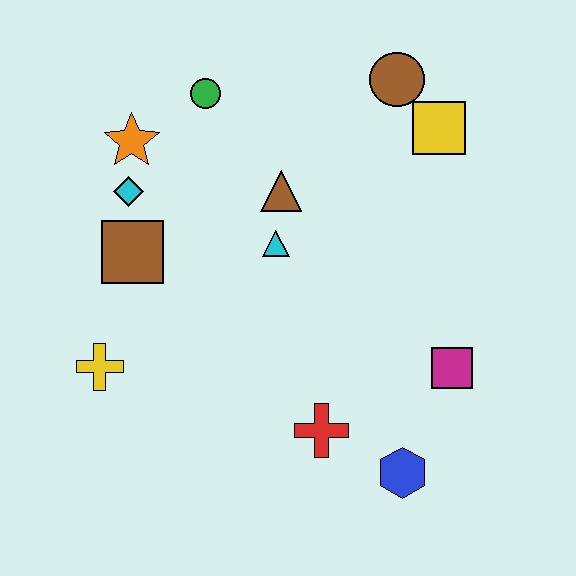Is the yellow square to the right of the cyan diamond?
Yes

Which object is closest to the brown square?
The cyan diamond is closest to the brown square.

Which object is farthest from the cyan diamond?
The blue hexagon is farthest from the cyan diamond.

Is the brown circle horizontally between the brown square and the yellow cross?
No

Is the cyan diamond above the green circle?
No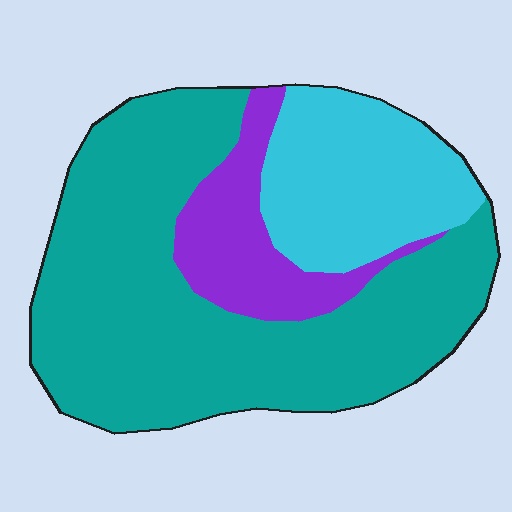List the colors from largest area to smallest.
From largest to smallest: teal, cyan, purple.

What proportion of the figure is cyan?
Cyan covers around 25% of the figure.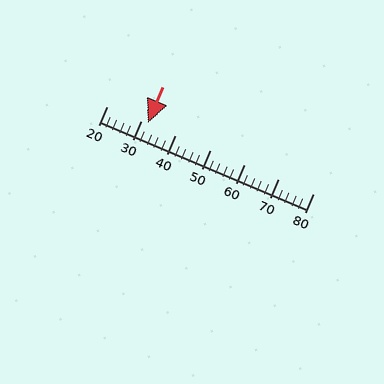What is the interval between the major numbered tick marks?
The major tick marks are spaced 10 units apart.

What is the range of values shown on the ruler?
The ruler shows values from 20 to 80.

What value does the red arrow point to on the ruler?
The red arrow points to approximately 32.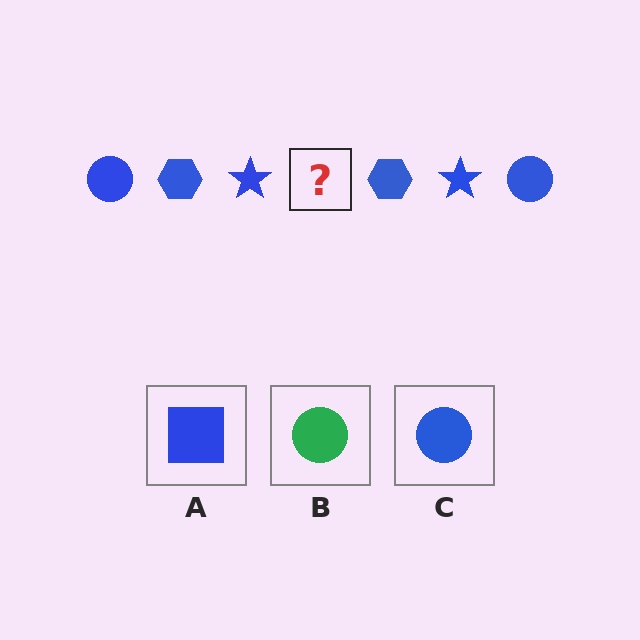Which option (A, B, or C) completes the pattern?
C.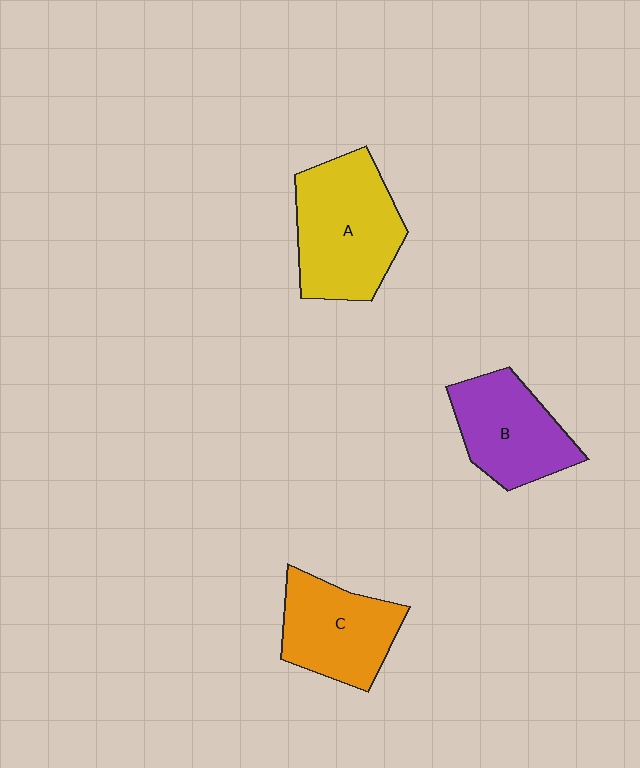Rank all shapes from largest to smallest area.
From largest to smallest: A (yellow), C (orange), B (purple).